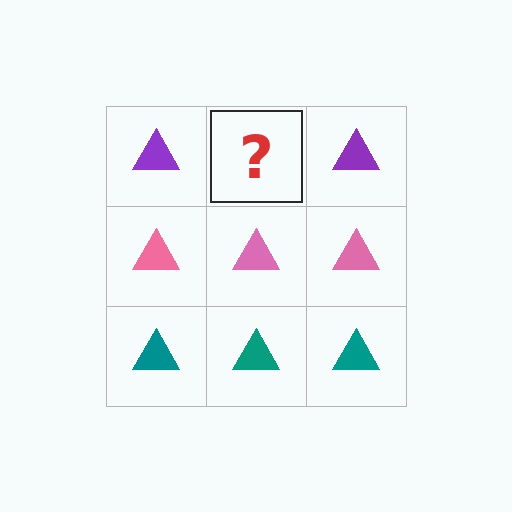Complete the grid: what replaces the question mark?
The question mark should be replaced with a purple triangle.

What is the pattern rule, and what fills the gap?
The rule is that each row has a consistent color. The gap should be filled with a purple triangle.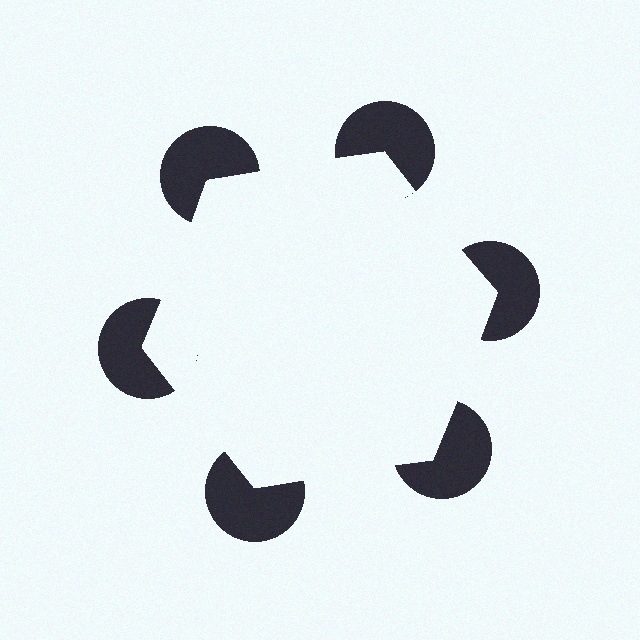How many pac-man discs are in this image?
There are 6 — one at each vertex of the illusory hexagon.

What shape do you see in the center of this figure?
An illusory hexagon — its edges are inferred from the aligned wedge cuts in the pac-man discs, not physically drawn.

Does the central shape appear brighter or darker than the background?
It typically appears slightly brighter than the background, even though no actual brightness change is drawn.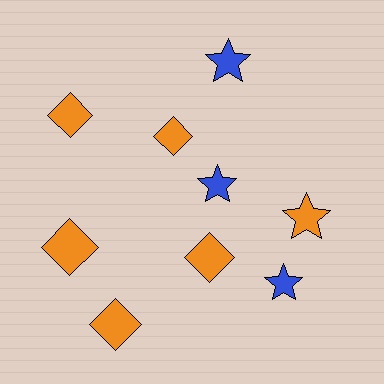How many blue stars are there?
There are 3 blue stars.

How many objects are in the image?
There are 9 objects.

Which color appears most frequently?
Orange, with 6 objects.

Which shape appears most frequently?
Diamond, with 5 objects.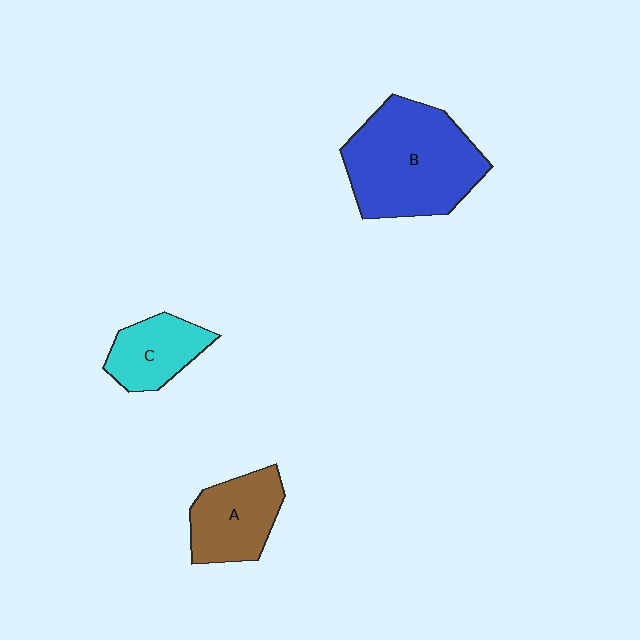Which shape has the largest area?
Shape B (blue).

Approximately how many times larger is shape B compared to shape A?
Approximately 1.9 times.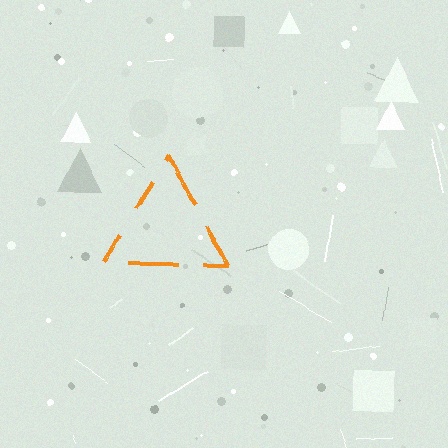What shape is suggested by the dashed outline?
The dashed outline suggests a triangle.